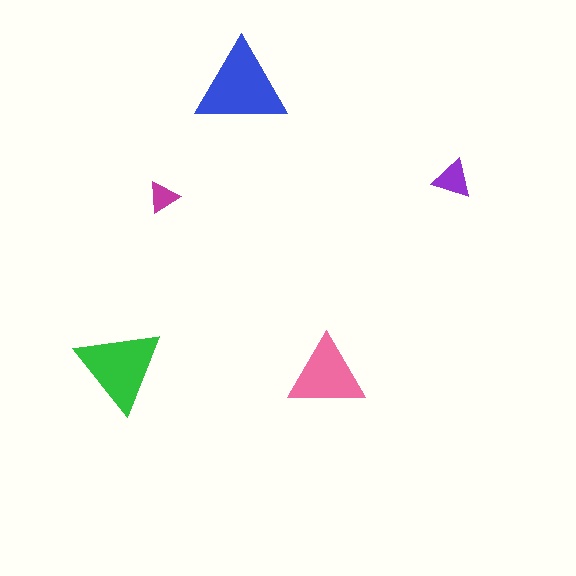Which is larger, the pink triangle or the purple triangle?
The pink one.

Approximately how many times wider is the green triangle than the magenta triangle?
About 3 times wider.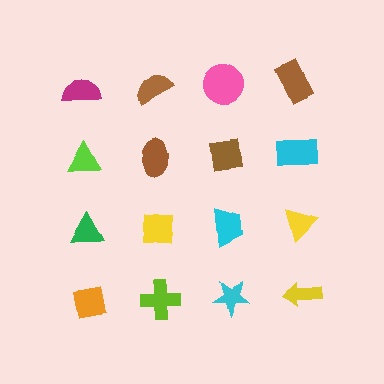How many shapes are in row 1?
4 shapes.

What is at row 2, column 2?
A brown ellipse.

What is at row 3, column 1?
A green triangle.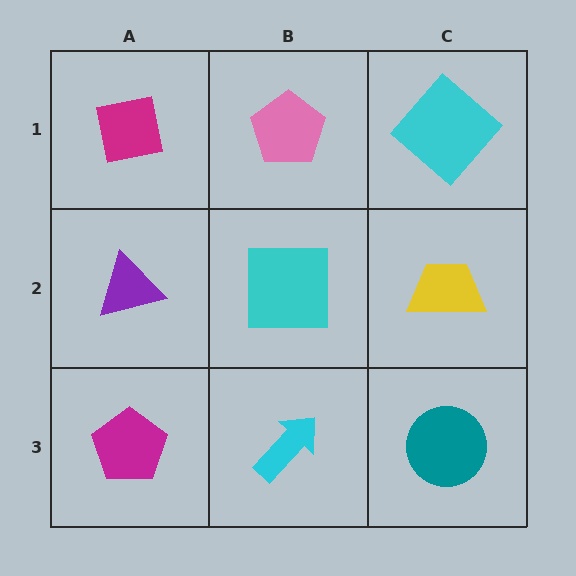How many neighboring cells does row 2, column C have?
3.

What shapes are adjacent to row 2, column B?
A pink pentagon (row 1, column B), a cyan arrow (row 3, column B), a purple triangle (row 2, column A), a yellow trapezoid (row 2, column C).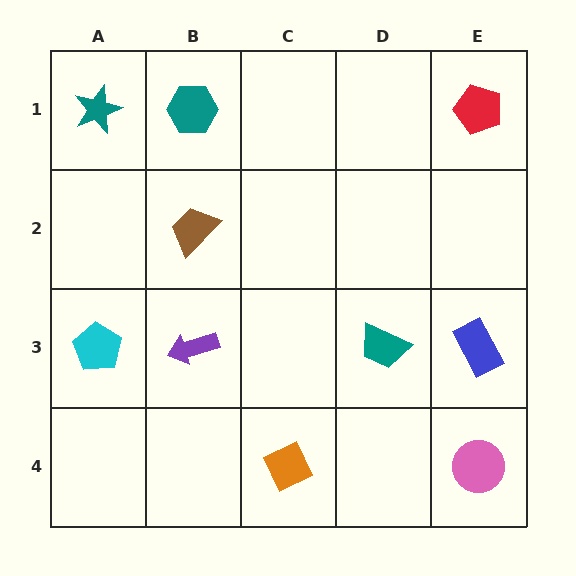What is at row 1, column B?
A teal hexagon.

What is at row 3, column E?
A blue rectangle.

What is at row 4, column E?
A pink circle.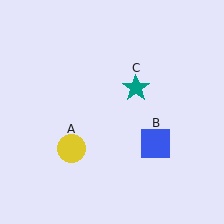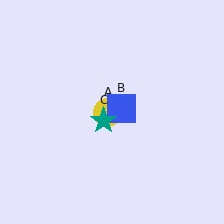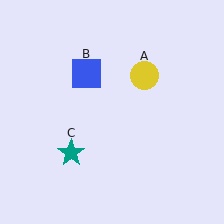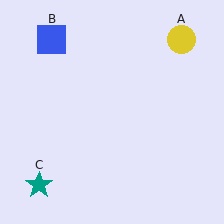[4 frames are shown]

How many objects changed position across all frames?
3 objects changed position: yellow circle (object A), blue square (object B), teal star (object C).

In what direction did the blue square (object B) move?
The blue square (object B) moved up and to the left.